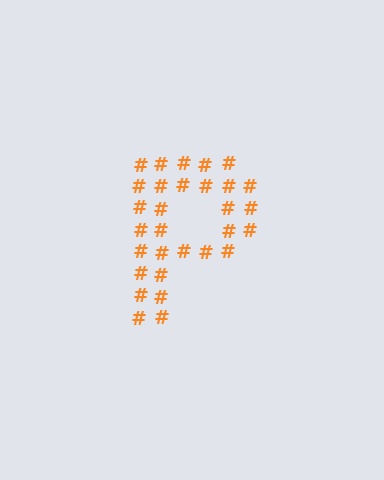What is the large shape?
The large shape is the letter P.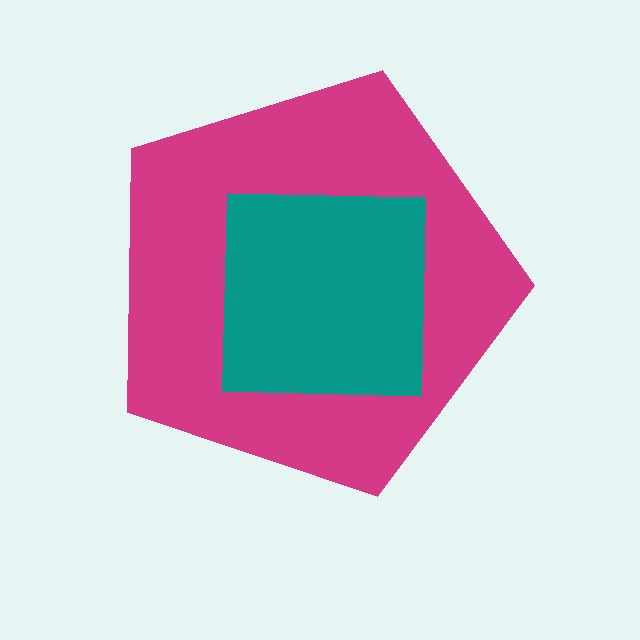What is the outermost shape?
The magenta pentagon.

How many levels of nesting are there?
2.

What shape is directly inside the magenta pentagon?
The teal square.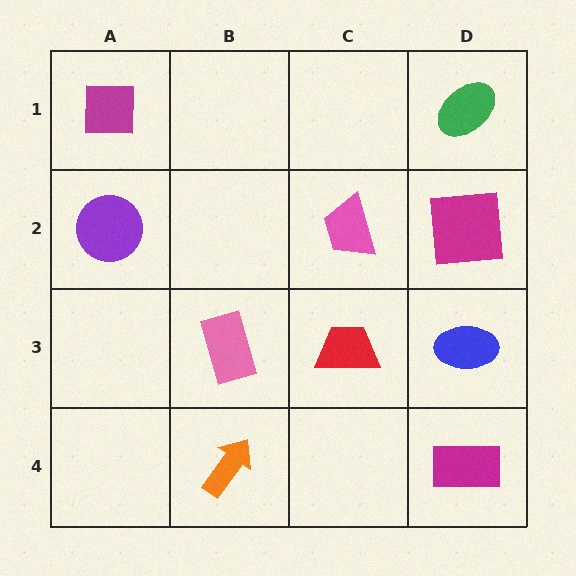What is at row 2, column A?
A purple circle.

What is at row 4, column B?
An orange arrow.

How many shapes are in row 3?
3 shapes.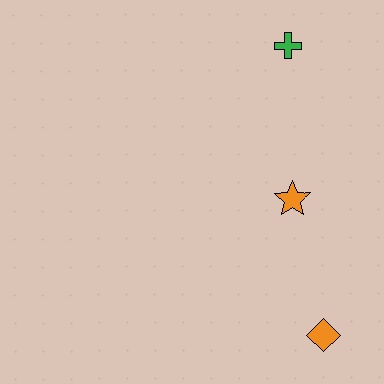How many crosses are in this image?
There is 1 cross.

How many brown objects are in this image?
There are no brown objects.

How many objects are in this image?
There are 3 objects.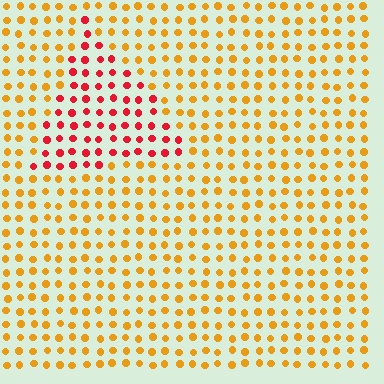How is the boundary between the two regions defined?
The boundary is defined purely by a slight shift in hue (about 46 degrees). Spacing, size, and orientation are identical on both sides.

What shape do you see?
I see a triangle.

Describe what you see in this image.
The image is filled with small orange elements in a uniform arrangement. A triangle-shaped region is visible where the elements are tinted to a slightly different hue, forming a subtle color boundary.